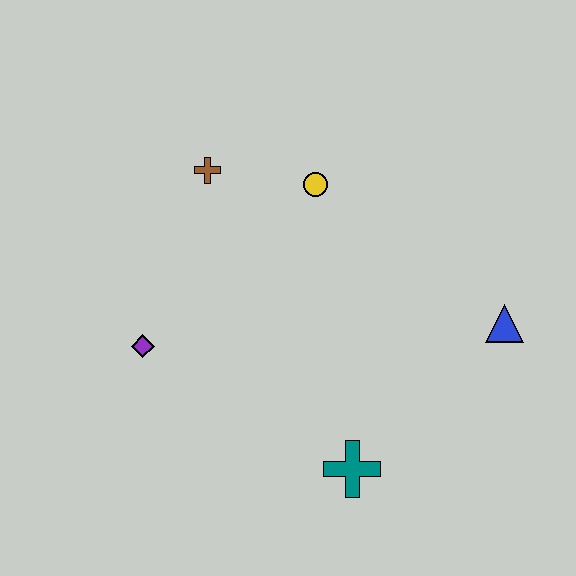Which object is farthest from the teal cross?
The brown cross is farthest from the teal cross.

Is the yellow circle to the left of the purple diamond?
No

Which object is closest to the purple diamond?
The brown cross is closest to the purple diamond.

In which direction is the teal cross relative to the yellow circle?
The teal cross is below the yellow circle.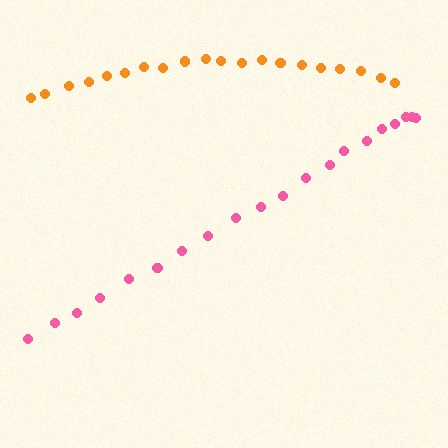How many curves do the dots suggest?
There are 2 distinct paths.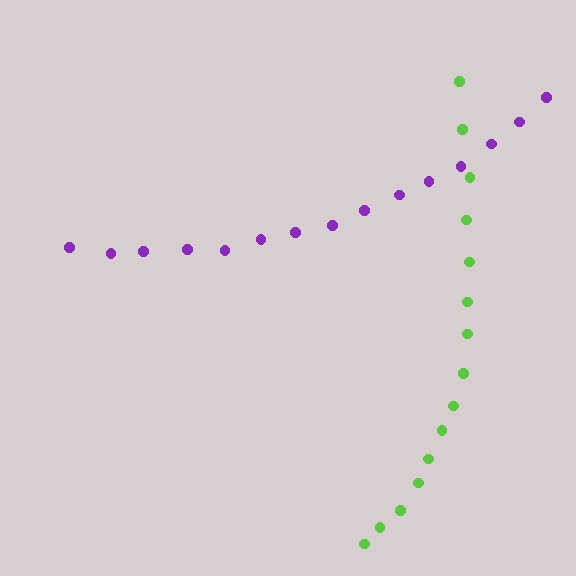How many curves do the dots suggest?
There are 2 distinct paths.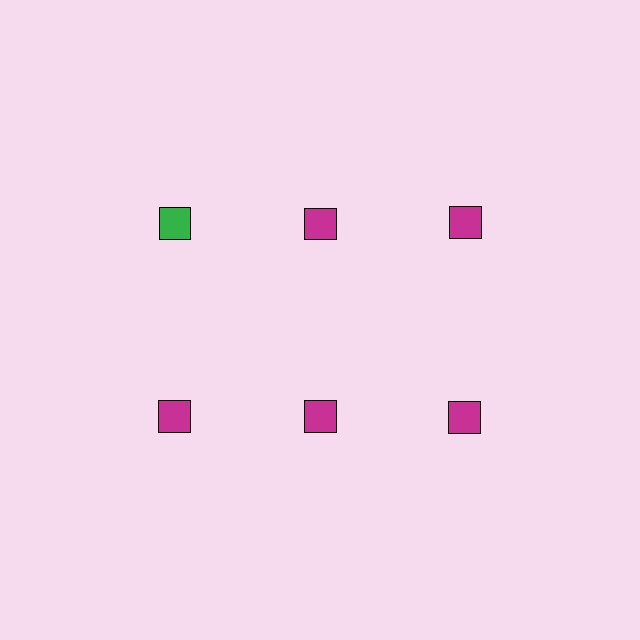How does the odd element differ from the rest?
It has a different color: green instead of magenta.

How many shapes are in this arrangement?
There are 6 shapes arranged in a grid pattern.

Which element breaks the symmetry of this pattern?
The green square in the top row, leftmost column breaks the symmetry. All other shapes are magenta squares.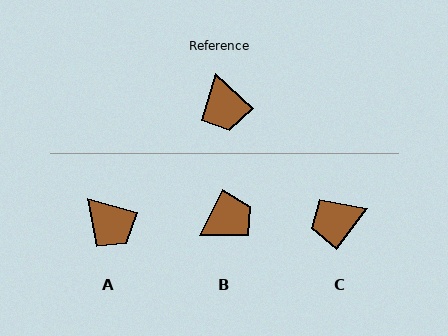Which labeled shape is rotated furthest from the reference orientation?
B, about 106 degrees away.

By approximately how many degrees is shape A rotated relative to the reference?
Approximately 27 degrees counter-clockwise.